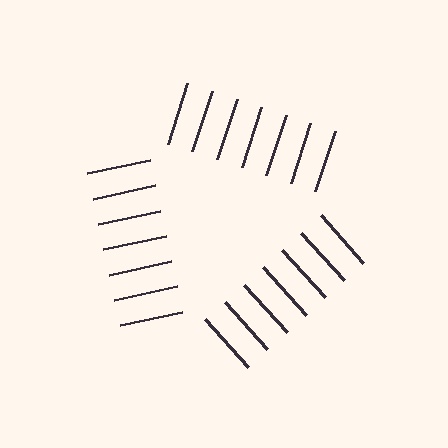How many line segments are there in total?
21 — 7 along each of the 3 edges.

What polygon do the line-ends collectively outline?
An illusory triangle — the line segments terminate on its edges but no continuous stroke is drawn.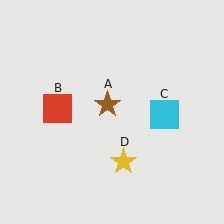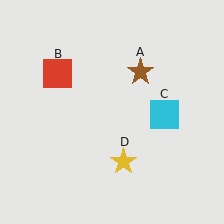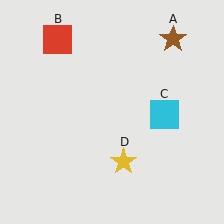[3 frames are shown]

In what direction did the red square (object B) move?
The red square (object B) moved up.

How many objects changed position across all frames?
2 objects changed position: brown star (object A), red square (object B).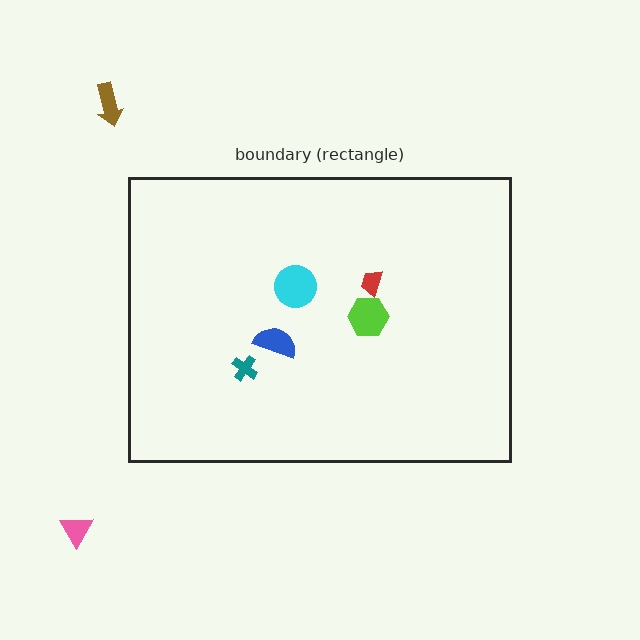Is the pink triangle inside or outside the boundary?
Outside.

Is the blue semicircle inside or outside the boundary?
Inside.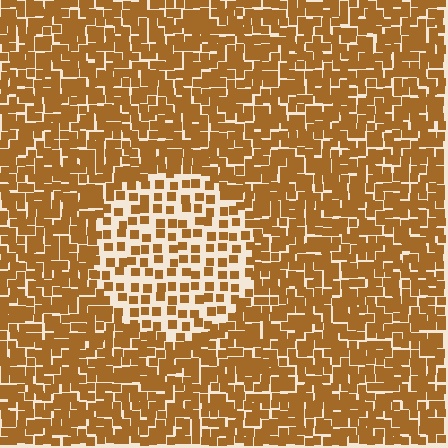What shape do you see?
I see a circle.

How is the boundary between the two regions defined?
The boundary is defined by a change in element density (approximately 2.1x ratio). All elements are the same color, size, and shape.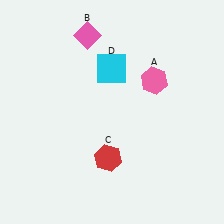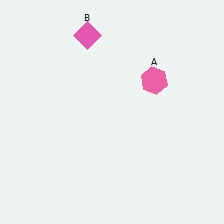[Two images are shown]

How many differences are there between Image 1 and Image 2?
There are 2 differences between the two images.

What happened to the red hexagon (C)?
The red hexagon (C) was removed in Image 2. It was in the bottom-left area of Image 1.